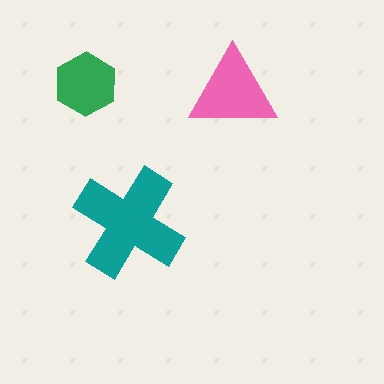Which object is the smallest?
The green hexagon.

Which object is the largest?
The teal cross.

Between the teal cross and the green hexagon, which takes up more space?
The teal cross.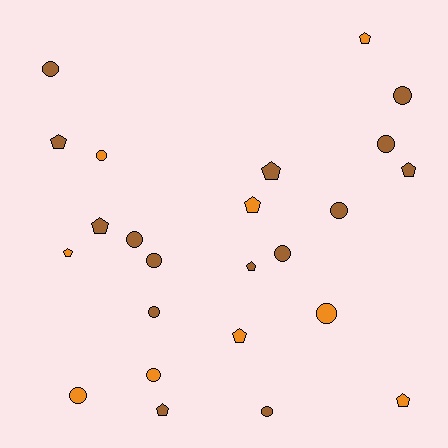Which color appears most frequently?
Brown, with 15 objects.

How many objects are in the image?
There are 24 objects.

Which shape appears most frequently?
Circle, with 13 objects.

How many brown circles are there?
There are 9 brown circles.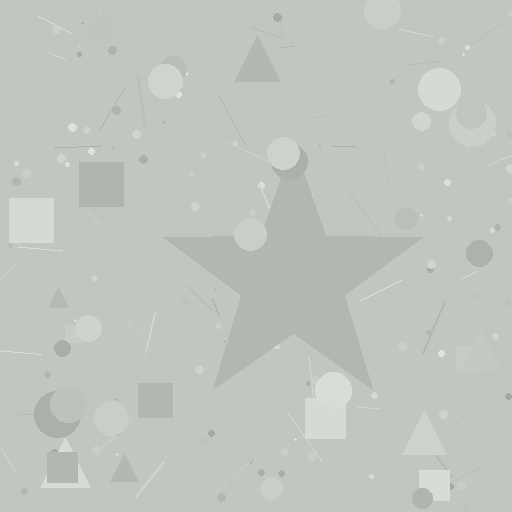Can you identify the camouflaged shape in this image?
The camouflaged shape is a star.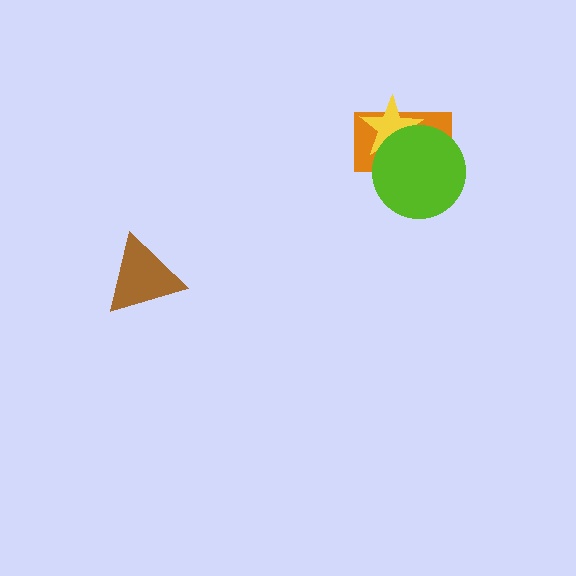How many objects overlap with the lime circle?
2 objects overlap with the lime circle.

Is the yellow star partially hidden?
Yes, it is partially covered by another shape.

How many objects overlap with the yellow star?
2 objects overlap with the yellow star.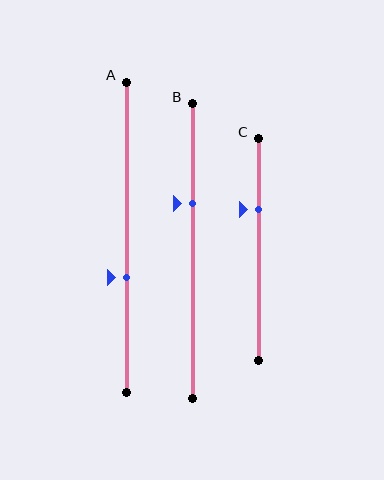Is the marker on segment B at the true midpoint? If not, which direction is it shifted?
No, the marker on segment B is shifted upward by about 16% of the segment length.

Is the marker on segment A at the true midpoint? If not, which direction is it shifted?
No, the marker on segment A is shifted downward by about 13% of the segment length.